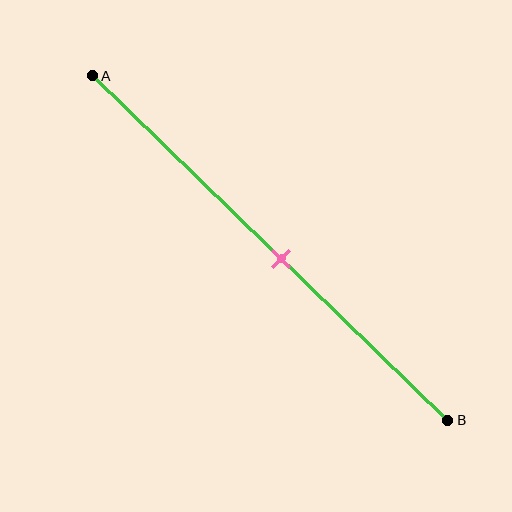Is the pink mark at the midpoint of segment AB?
No, the mark is at about 55% from A, not at the 50% midpoint.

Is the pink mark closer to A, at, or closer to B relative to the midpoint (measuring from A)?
The pink mark is closer to point B than the midpoint of segment AB.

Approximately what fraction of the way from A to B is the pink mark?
The pink mark is approximately 55% of the way from A to B.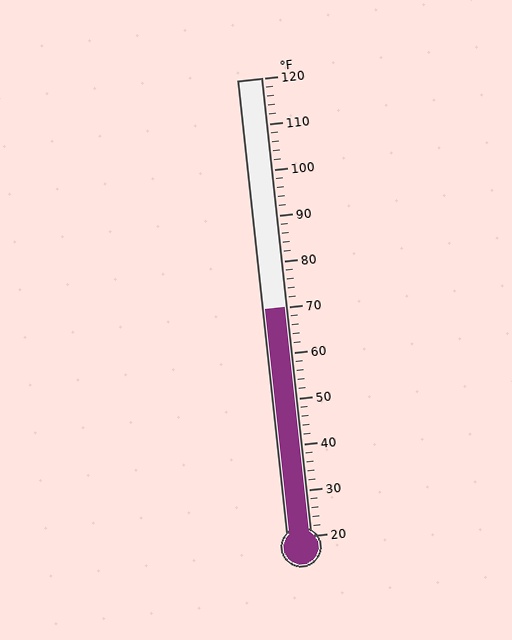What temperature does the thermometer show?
The thermometer shows approximately 70°F.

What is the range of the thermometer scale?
The thermometer scale ranges from 20°F to 120°F.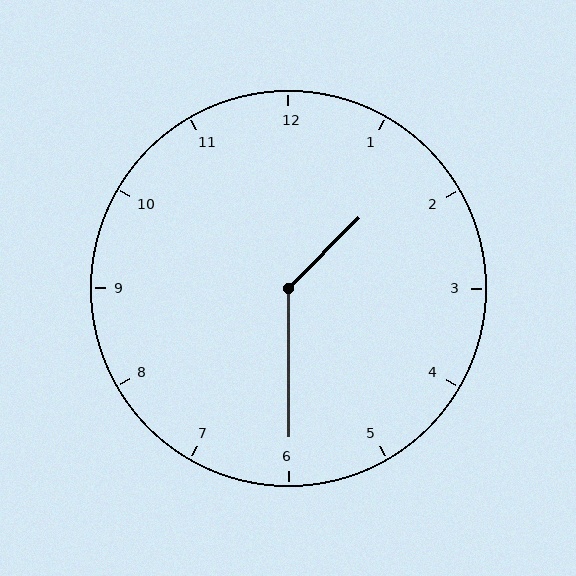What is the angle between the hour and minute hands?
Approximately 135 degrees.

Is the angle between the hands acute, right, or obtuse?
It is obtuse.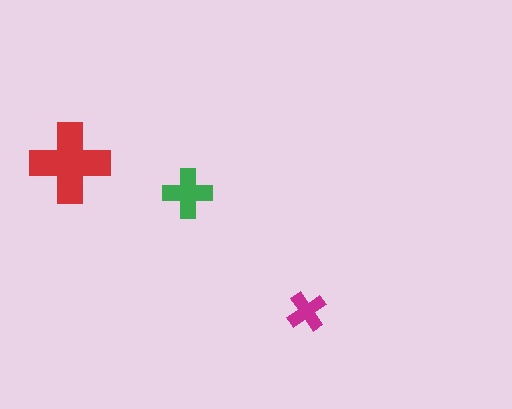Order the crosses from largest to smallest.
the red one, the green one, the magenta one.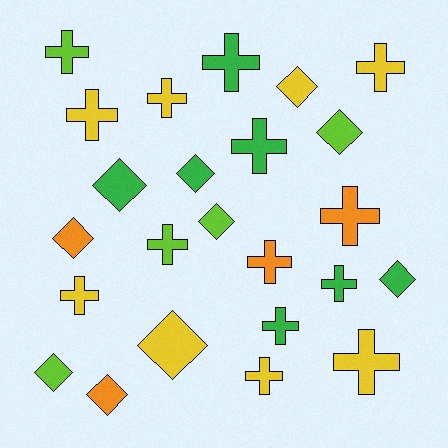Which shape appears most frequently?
Cross, with 14 objects.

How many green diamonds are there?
There are 3 green diamonds.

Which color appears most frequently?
Yellow, with 8 objects.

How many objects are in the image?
There are 24 objects.